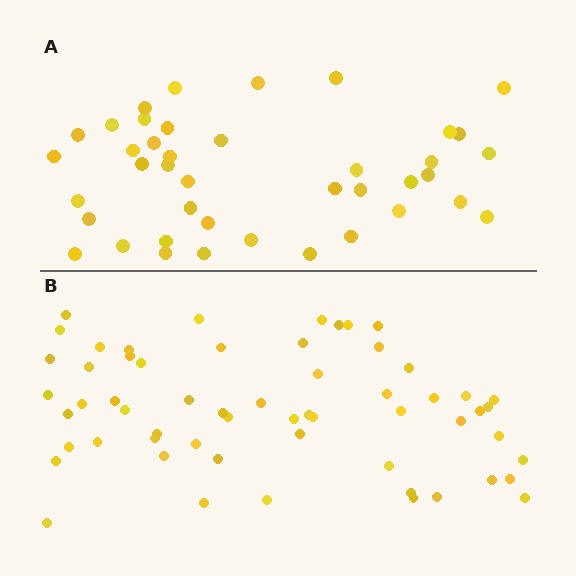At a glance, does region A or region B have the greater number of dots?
Region B (the bottom region) has more dots.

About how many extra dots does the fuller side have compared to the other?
Region B has approximately 20 more dots than region A.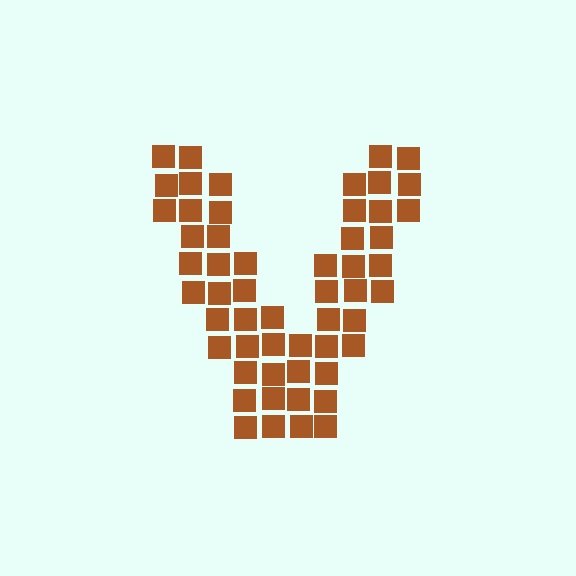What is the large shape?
The large shape is the letter V.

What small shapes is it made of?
It is made of small squares.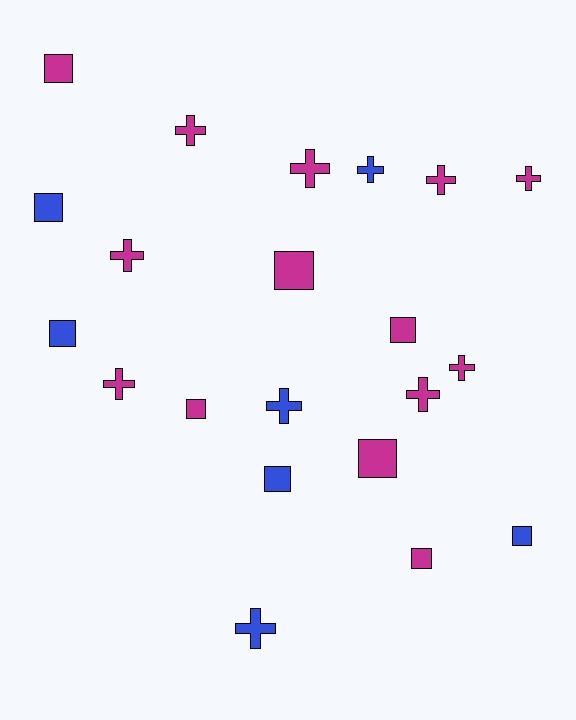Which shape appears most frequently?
Cross, with 11 objects.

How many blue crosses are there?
There are 3 blue crosses.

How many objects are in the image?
There are 21 objects.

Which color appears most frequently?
Magenta, with 14 objects.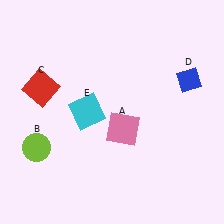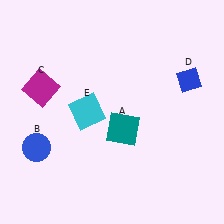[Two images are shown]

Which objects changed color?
A changed from pink to teal. B changed from lime to blue. C changed from red to magenta.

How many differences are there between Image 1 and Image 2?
There are 3 differences between the two images.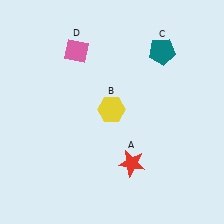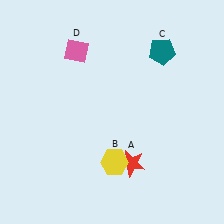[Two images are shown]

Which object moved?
The yellow hexagon (B) moved down.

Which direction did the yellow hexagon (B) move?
The yellow hexagon (B) moved down.